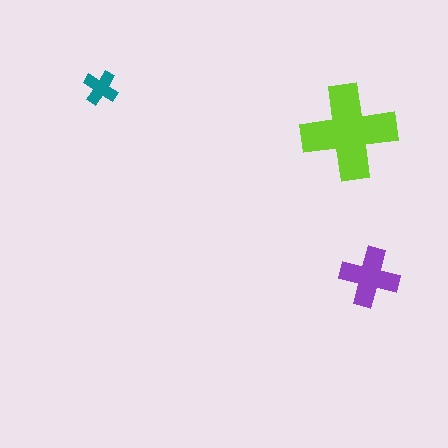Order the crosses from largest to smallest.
the lime one, the purple one, the teal one.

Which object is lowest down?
The purple cross is bottommost.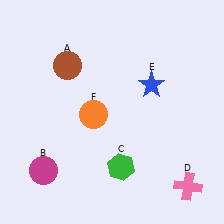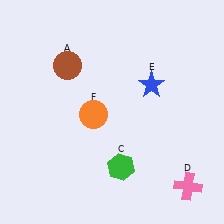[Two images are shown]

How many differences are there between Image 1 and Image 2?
There is 1 difference between the two images.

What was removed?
The magenta circle (B) was removed in Image 2.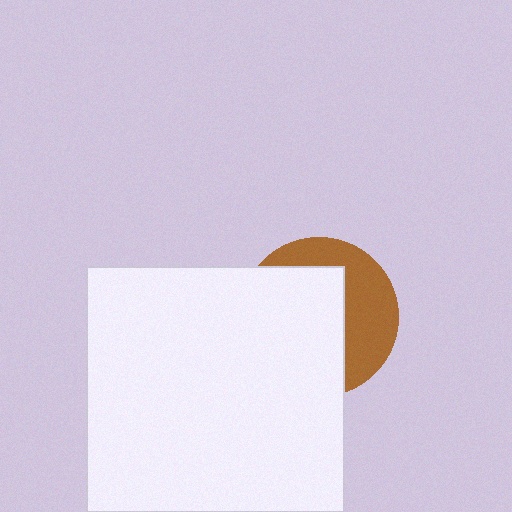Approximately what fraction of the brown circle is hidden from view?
Roughly 61% of the brown circle is hidden behind the white rectangle.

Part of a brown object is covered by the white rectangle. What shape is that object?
It is a circle.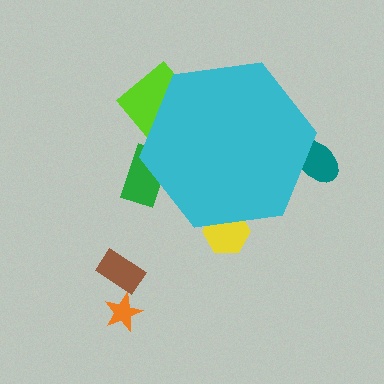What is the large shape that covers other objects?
A cyan hexagon.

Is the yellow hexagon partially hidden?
Yes, the yellow hexagon is partially hidden behind the cyan hexagon.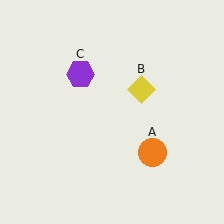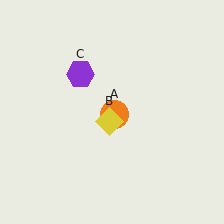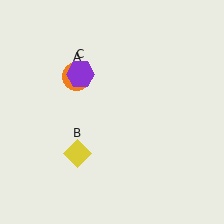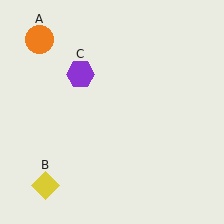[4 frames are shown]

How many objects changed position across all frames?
2 objects changed position: orange circle (object A), yellow diamond (object B).